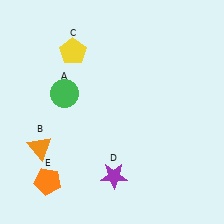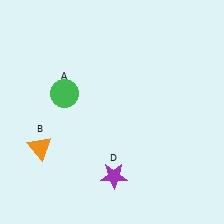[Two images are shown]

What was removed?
The orange pentagon (E), the yellow pentagon (C) were removed in Image 2.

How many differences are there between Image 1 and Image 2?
There are 2 differences between the two images.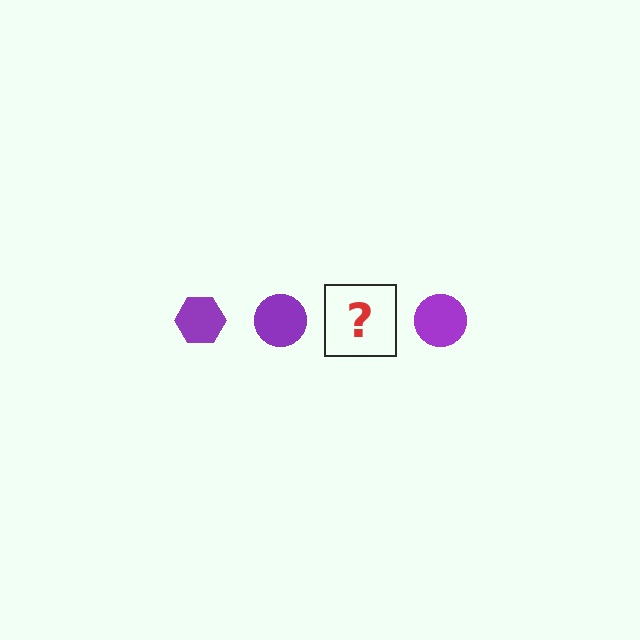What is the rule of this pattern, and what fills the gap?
The rule is that the pattern cycles through hexagon, circle shapes in purple. The gap should be filled with a purple hexagon.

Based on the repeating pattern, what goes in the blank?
The blank should be a purple hexagon.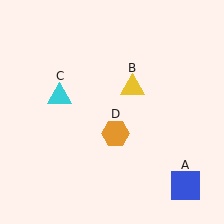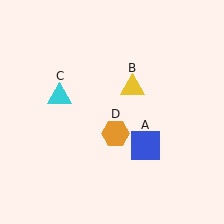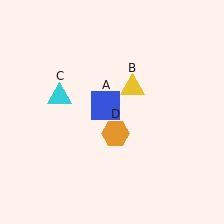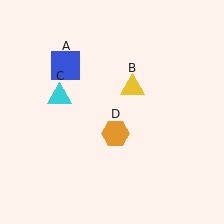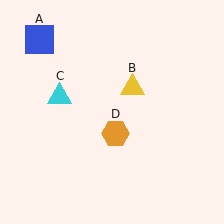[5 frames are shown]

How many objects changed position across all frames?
1 object changed position: blue square (object A).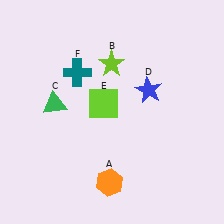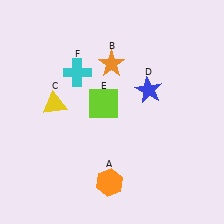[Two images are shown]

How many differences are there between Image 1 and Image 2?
There are 3 differences between the two images.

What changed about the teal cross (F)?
In Image 1, F is teal. In Image 2, it changed to cyan.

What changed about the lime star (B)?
In Image 1, B is lime. In Image 2, it changed to orange.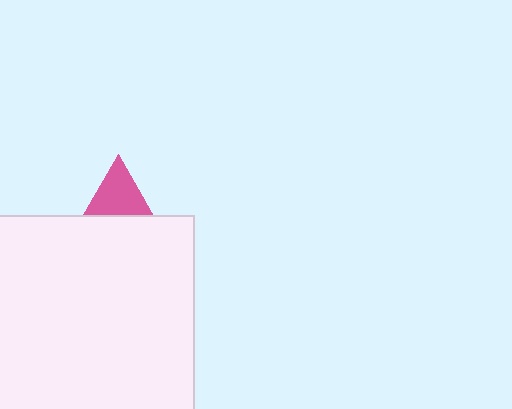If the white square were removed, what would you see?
You would see the complete pink triangle.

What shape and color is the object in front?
The object in front is a white square.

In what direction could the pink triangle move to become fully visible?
The pink triangle could move up. That would shift it out from behind the white square entirely.